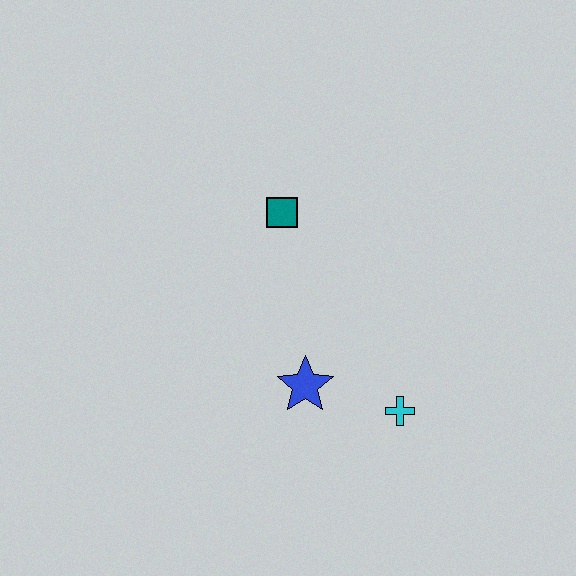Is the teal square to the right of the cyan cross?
No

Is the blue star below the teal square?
Yes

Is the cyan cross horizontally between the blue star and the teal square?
No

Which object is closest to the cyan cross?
The blue star is closest to the cyan cross.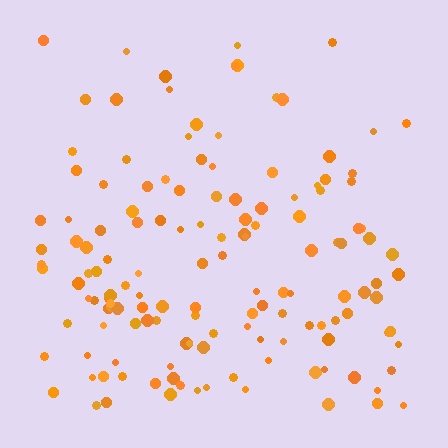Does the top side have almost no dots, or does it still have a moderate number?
Still a moderate number, just noticeably fewer than the bottom.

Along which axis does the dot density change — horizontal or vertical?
Vertical.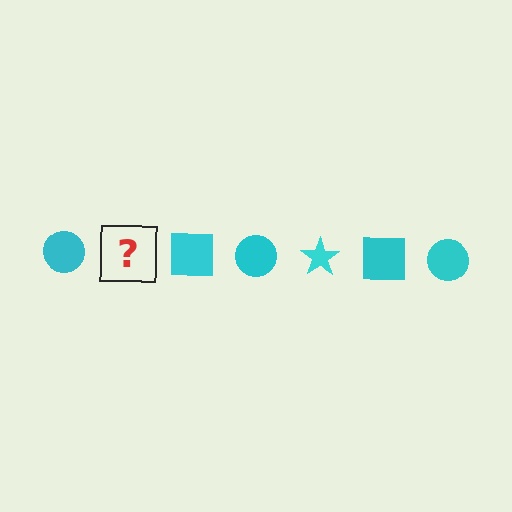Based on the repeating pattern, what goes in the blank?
The blank should be a cyan star.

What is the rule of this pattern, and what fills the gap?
The rule is that the pattern cycles through circle, star, square shapes in cyan. The gap should be filled with a cyan star.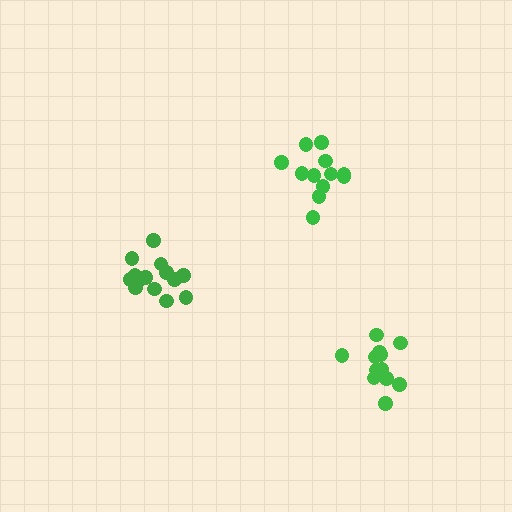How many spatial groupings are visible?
There are 3 spatial groupings.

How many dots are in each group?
Group 1: 12 dots, Group 2: 12 dots, Group 3: 14 dots (38 total).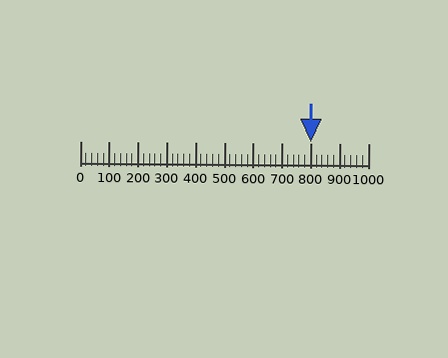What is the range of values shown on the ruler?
The ruler shows values from 0 to 1000.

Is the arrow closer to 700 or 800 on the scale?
The arrow is closer to 800.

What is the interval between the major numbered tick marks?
The major tick marks are spaced 100 units apart.